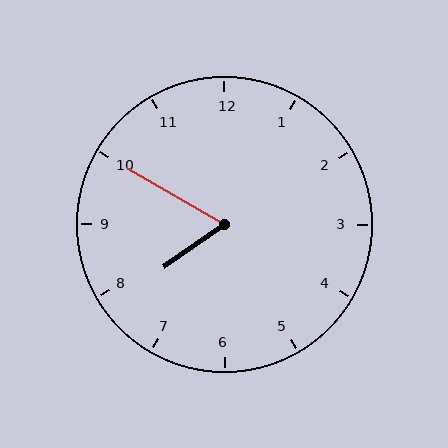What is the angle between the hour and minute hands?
Approximately 65 degrees.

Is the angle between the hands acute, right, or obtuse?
It is acute.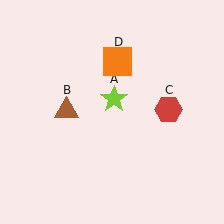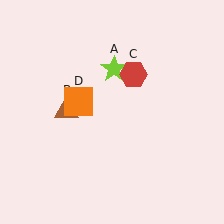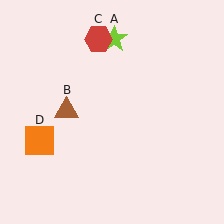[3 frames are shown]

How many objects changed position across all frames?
3 objects changed position: lime star (object A), red hexagon (object C), orange square (object D).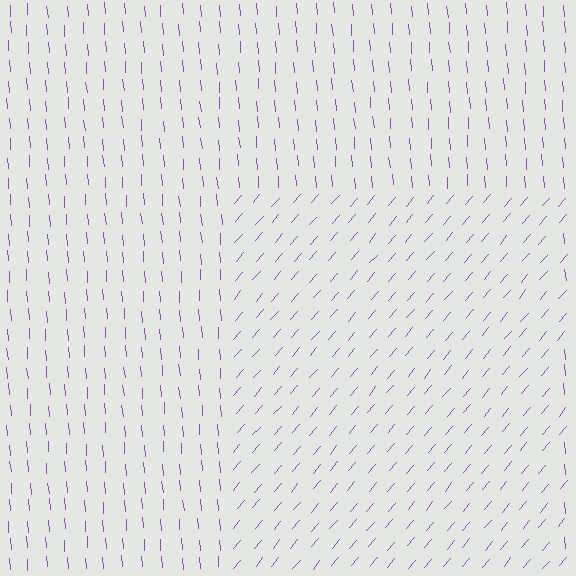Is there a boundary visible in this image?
Yes, there is a texture boundary formed by a change in line orientation.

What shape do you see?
I see a rectangle.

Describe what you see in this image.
The image is filled with small purple line segments. A rectangle region in the image has lines oriented differently from the surrounding lines, creating a visible texture boundary.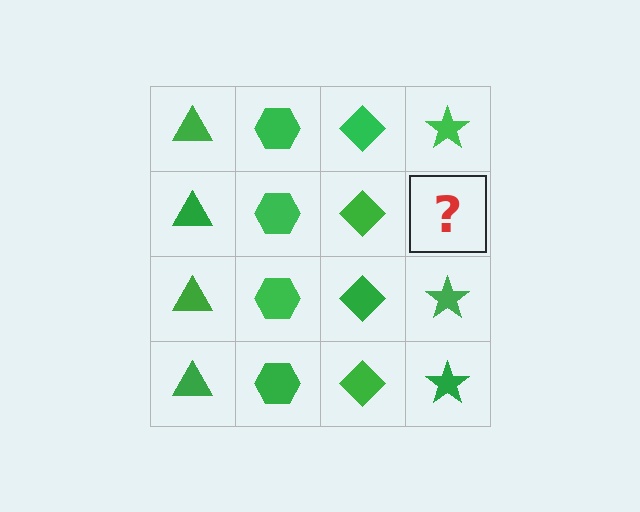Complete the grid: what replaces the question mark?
The question mark should be replaced with a green star.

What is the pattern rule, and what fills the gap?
The rule is that each column has a consistent shape. The gap should be filled with a green star.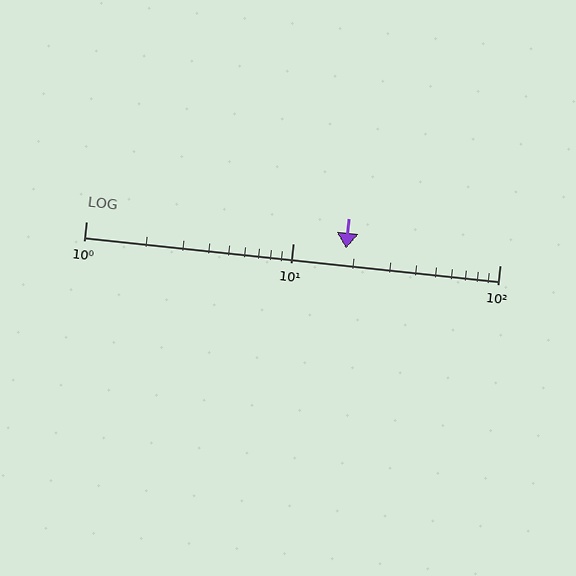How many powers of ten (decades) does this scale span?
The scale spans 2 decades, from 1 to 100.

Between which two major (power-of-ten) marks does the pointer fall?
The pointer is between 10 and 100.